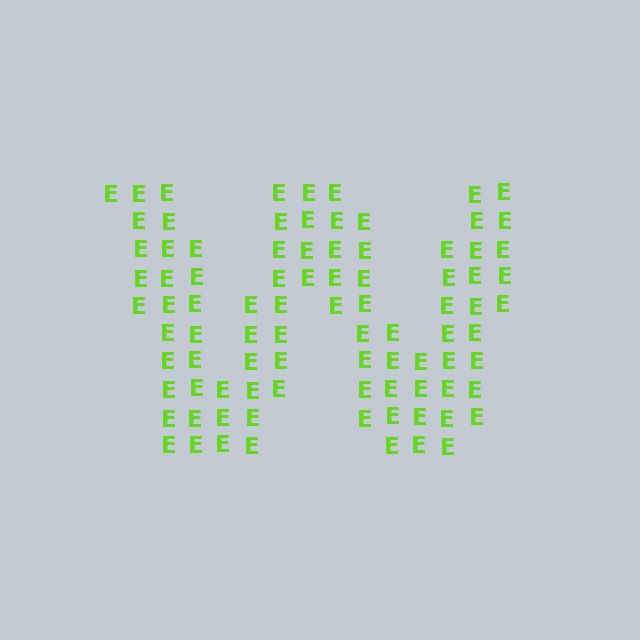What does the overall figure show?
The overall figure shows the letter W.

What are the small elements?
The small elements are letter E's.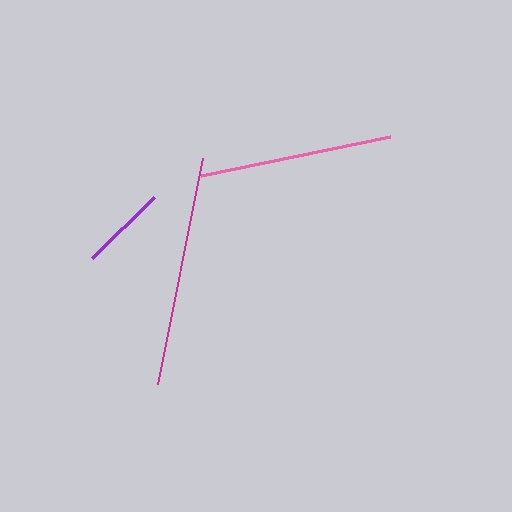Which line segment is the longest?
The magenta line is the longest at approximately 231 pixels.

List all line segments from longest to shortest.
From longest to shortest: magenta, pink, purple.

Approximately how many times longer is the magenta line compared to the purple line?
The magenta line is approximately 2.7 times the length of the purple line.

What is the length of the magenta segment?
The magenta segment is approximately 231 pixels long.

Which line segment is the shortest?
The purple line is the shortest at approximately 87 pixels.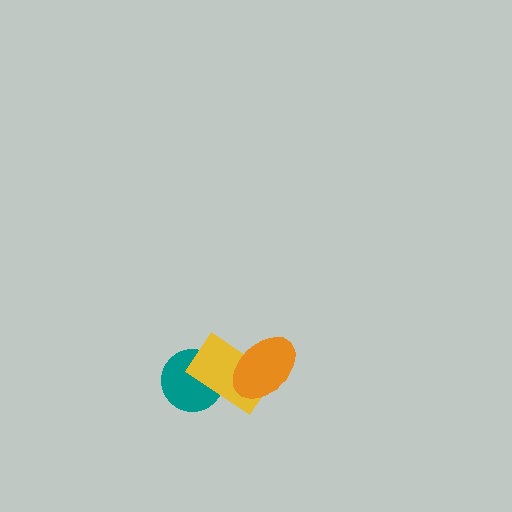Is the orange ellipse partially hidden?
No, no other shape covers it.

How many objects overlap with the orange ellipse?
1 object overlaps with the orange ellipse.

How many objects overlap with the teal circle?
1 object overlaps with the teal circle.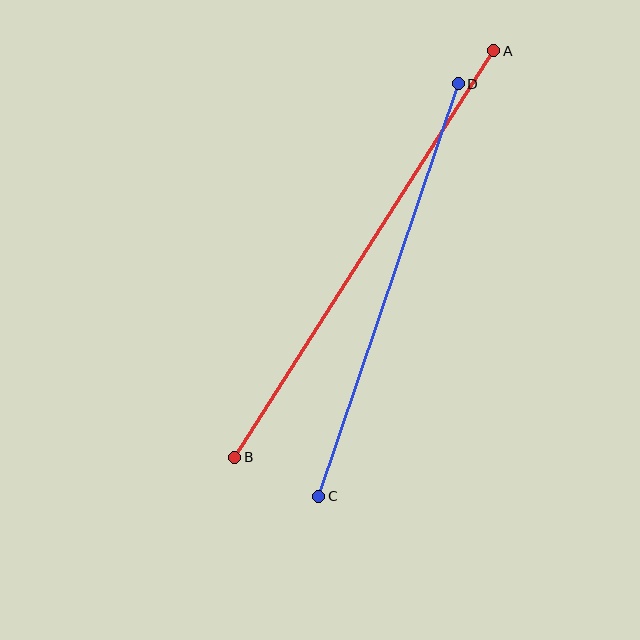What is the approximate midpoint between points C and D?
The midpoint is at approximately (389, 290) pixels.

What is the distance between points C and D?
The distance is approximately 435 pixels.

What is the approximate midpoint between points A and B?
The midpoint is at approximately (364, 254) pixels.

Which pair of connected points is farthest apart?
Points A and B are farthest apart.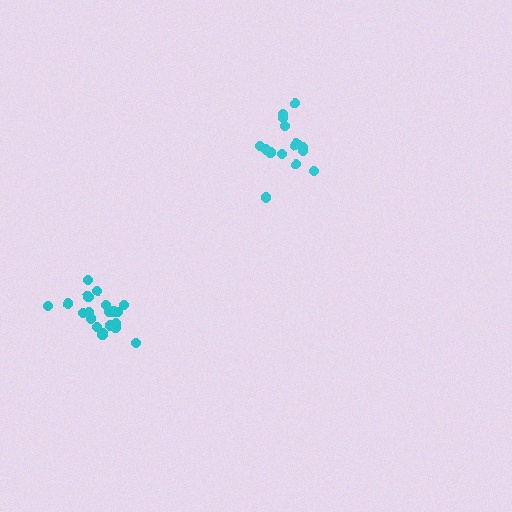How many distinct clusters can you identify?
There are 2 distinct clusters.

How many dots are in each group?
Group 1: 15 dots, Group 2: 20 dots (35 total).